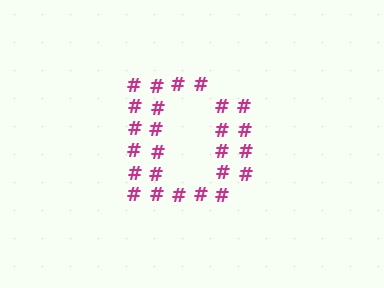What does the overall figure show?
The overall figure shows the letter D.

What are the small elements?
The small elements are hash symbols.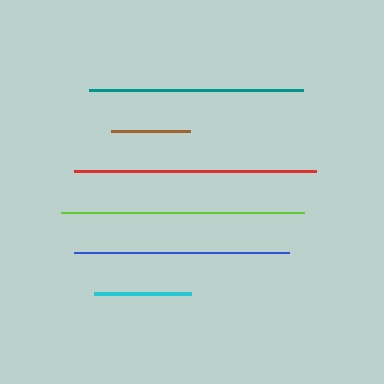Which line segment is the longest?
The lime line is the longest at approximately 243 pixels.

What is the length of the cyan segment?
The cyan segment is approximately 96 pixels long.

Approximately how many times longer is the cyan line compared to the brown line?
The cyan line is approximately 1.2 times the length of the brown line.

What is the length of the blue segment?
The blue segment is approximately 215 pixels long.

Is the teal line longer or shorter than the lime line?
The lime line is longer than the teal line.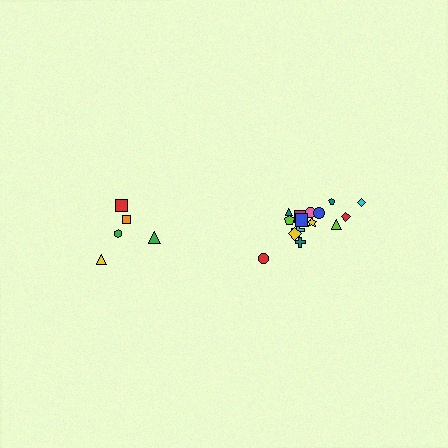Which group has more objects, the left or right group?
The right group.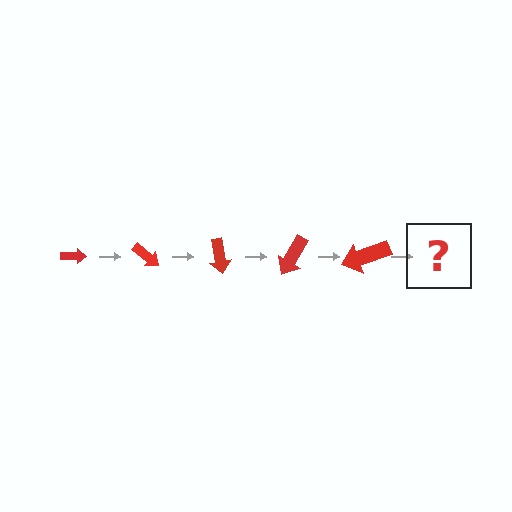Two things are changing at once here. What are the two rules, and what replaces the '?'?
The two rules are that the arrow grows larger each step and it rotates 40 degrees each step. The '?' should be an arrow, larger than the previous one and rotated 200 degrees from the start.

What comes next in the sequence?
The next element should be an arrow, larger than the previous one and rotated 200 degrees from the start.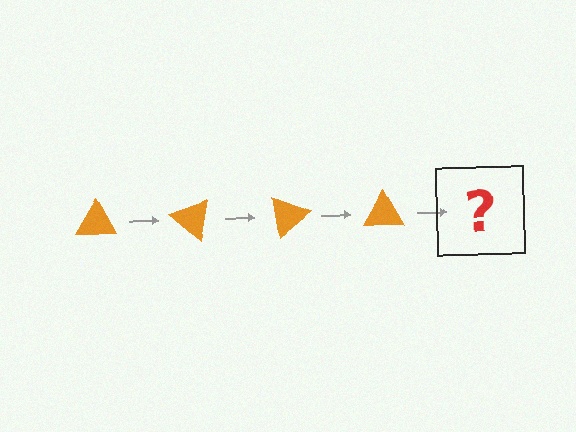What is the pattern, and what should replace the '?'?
The pattern is that the triangle rotates 40 degrees each step. The '?' should be an orange triangle rotated 160 degrees.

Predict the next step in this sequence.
The next step is an orange triangle rotated 160 degrees.